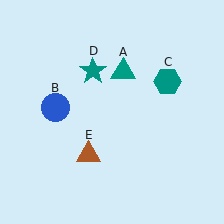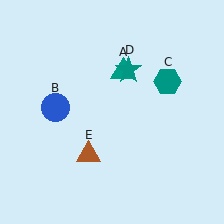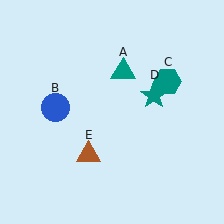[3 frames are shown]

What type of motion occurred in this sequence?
The teal star (object D) rotated clockwise around the center of the scene.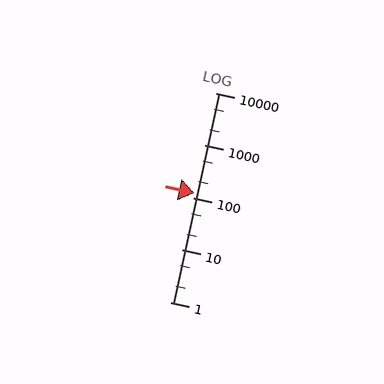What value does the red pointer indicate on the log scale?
The pointer indicates approximately 120.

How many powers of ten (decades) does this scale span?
The scale spans 4 decades, from 1 to 10000.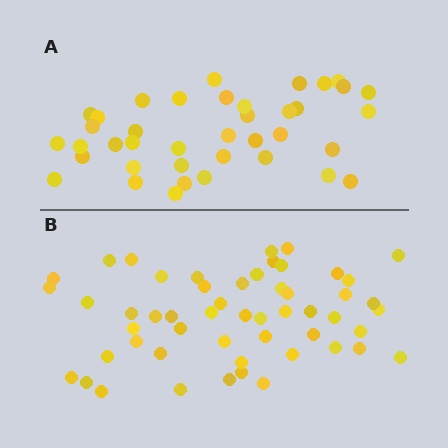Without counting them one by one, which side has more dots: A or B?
Region B (the bottom region) has more dots.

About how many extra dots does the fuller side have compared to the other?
Region B has approximately 15 more dots than region A.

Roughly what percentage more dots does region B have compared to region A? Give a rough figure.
About 35% more.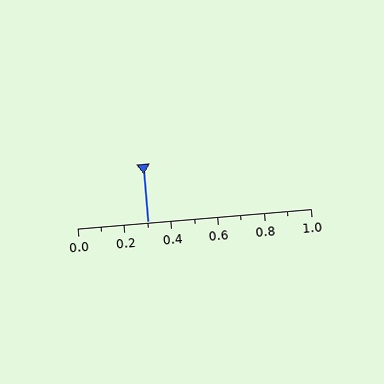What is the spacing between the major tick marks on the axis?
The major ticks are spaced 0.2 apart.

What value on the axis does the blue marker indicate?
The marker indicates approximately 0.3.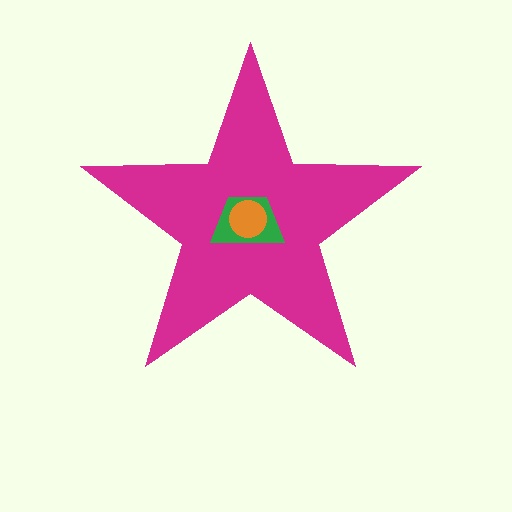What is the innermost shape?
The orange circle.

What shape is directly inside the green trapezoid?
The orange circle.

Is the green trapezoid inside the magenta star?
Yes.